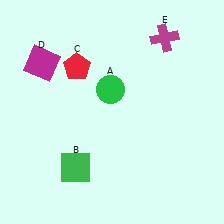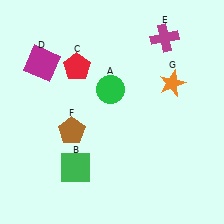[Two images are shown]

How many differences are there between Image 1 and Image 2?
There are 2 differences between the two images.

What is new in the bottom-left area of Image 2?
A brown pentagon (F) was added in the bottom-left area of Image 2.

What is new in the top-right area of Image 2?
An orange star (G) was added in the top-right area of Image 2.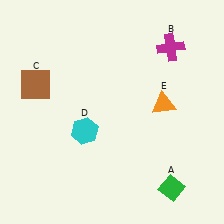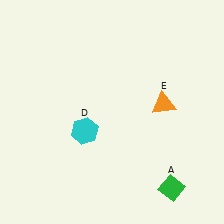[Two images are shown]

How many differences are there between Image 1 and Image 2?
There are 2 differences between the two images.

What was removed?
The magenta cross (B), the brown square (C) were removed in Image 2.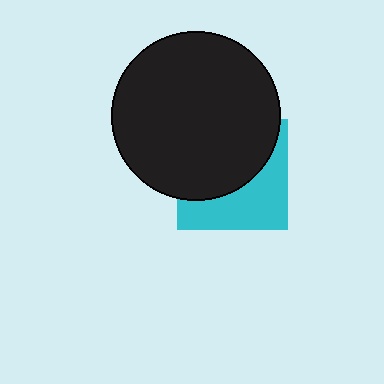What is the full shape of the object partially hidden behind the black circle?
The partially hidden object is a cyan square.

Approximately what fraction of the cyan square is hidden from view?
Roughly 57% of the cyan square is hidden behind the black circle.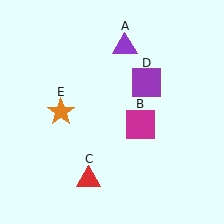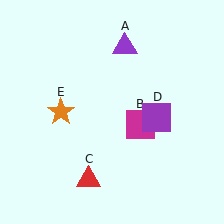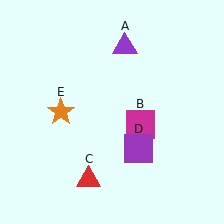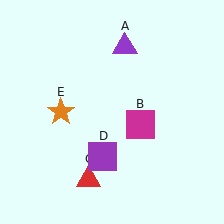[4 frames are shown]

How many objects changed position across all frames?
1 object changed position: purple square (object D).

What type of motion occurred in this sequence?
The purple square (object D) rotated clockwise around the center of the scene.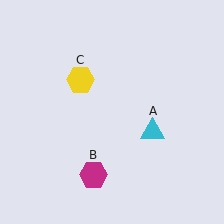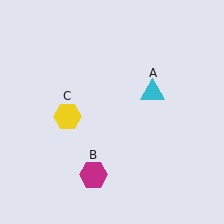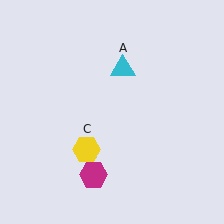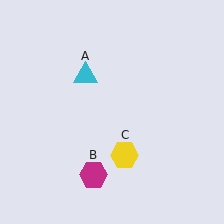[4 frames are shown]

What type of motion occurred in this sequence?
The cyan triangle (object A), yellow hexagon (object C) rotated counterclockwise around the center of the scene.